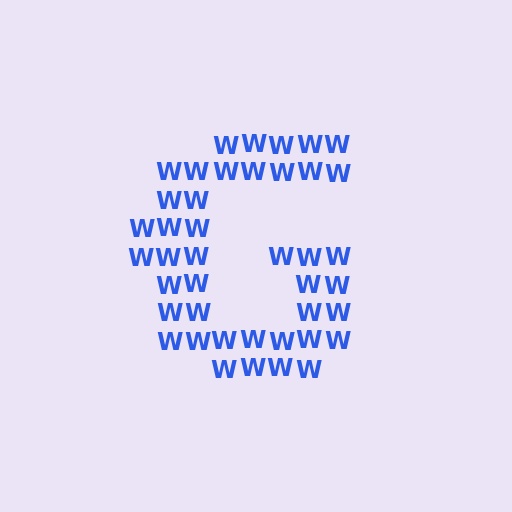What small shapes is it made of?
It is made of small letter W's.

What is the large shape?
The large shape is the letter G.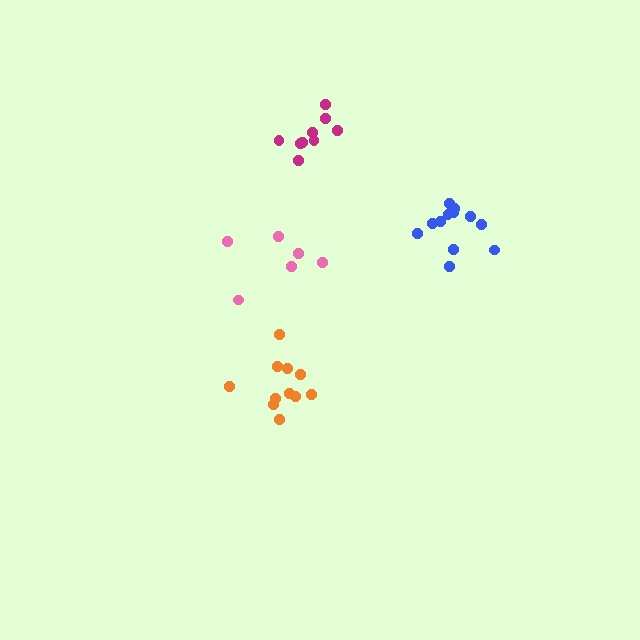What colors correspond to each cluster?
The clusters are colored: pink, magenta, orange, blue.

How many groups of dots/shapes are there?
There are 4 groups.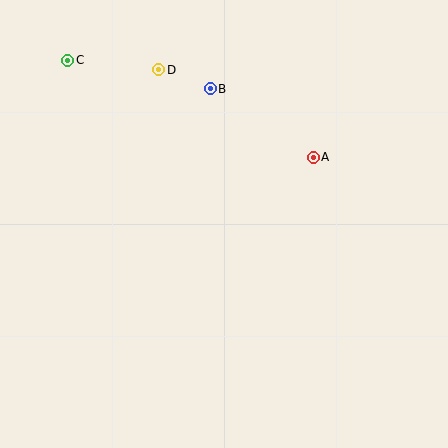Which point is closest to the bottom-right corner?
Point A is closest to the bottom-right corner.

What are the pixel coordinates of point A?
Point A is at (313, 157).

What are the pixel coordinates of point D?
Point D is at (159, 70).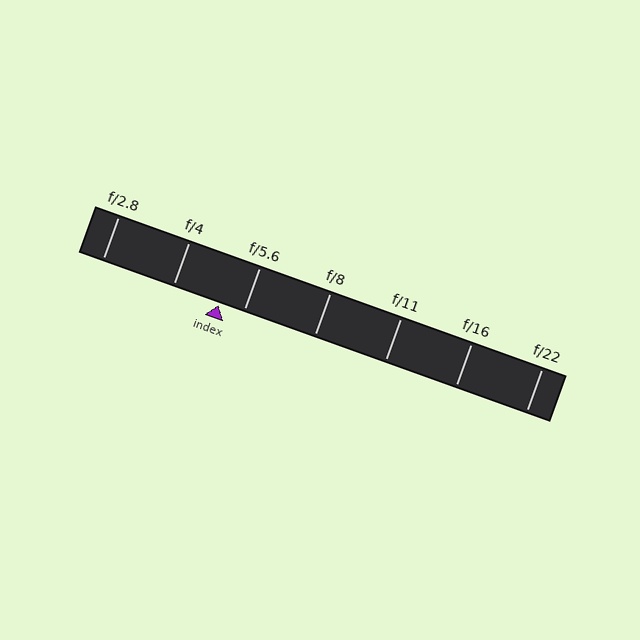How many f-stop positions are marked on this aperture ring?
There are 7 f-stop positions marked.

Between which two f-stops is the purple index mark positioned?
The index mark is between f/4 and f/5.6.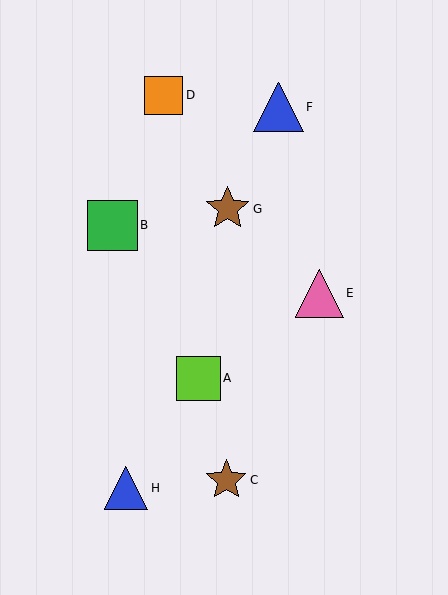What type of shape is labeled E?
Shape E is a pink triangle.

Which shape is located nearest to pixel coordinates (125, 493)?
The blue triangle (labeled H) at (126, 488) is nearest to that location.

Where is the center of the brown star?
The center of the brown star is at (228, 209).